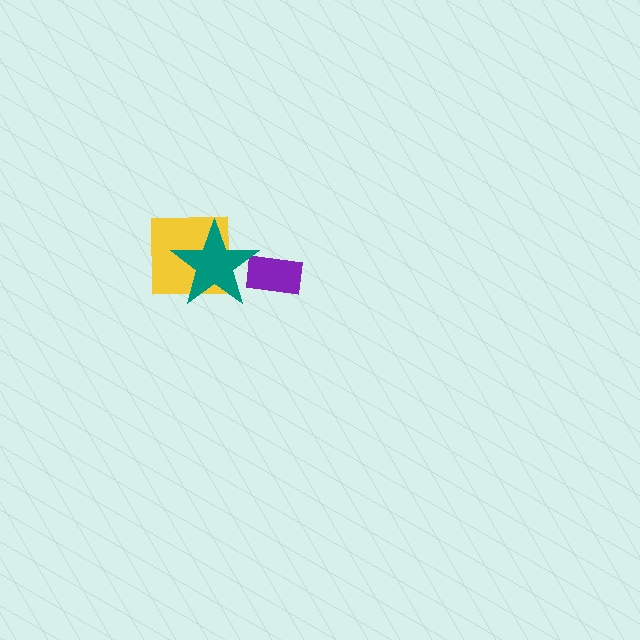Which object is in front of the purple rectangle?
The teal star is in front of the purple rectangle.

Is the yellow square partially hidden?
Yes, it is partially covered by another shape.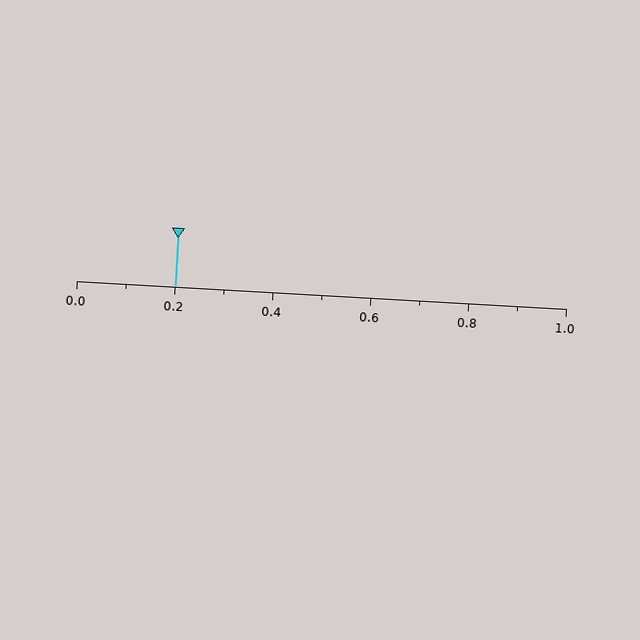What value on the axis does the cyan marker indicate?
The marker indicates approximately 0.2.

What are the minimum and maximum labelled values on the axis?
The axis runs from 0.0 to 1.0.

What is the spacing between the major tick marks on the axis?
The major ticks are spaced 0.2 apart.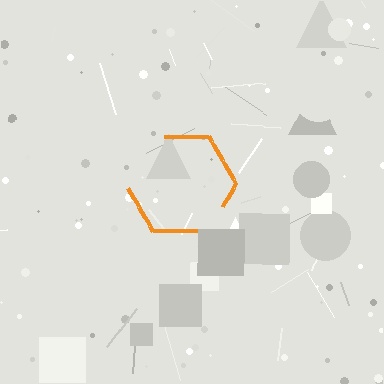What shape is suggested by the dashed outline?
The dashed outline suggests a hexagon.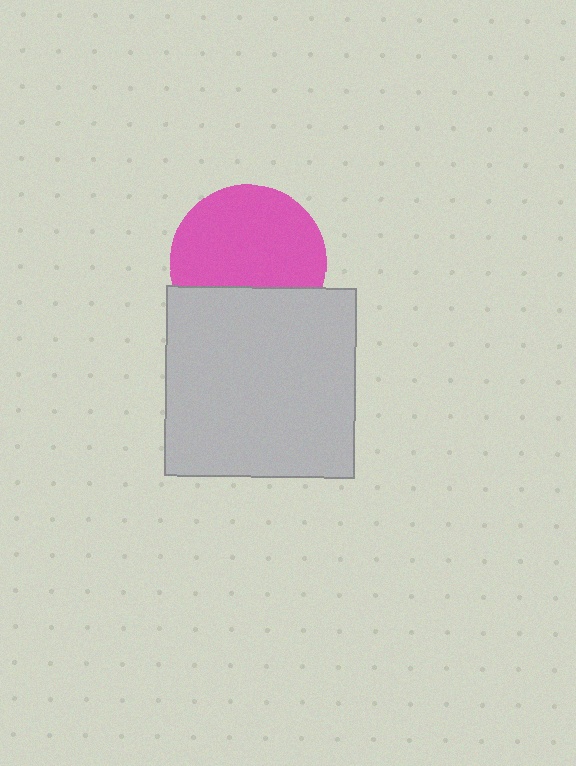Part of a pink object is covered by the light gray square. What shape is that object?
It is a circle.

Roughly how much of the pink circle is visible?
Most of it is visible (roughly 69%).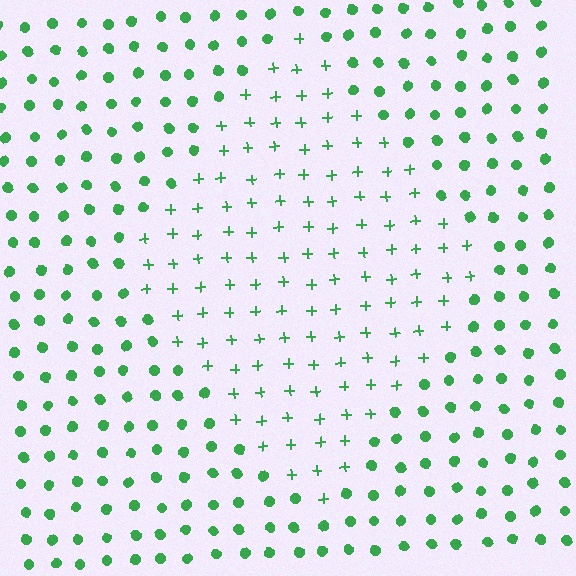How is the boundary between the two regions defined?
The boundary is defined by a change in element shape: plus signs inside vs. circles outside. All elements share the same color and spacing.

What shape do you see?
I see a diamond.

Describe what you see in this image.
The image is filled with small green elements arranged in a uniform grid. A diamond-shaped region contains plus signs, while the surrounding area contains circles. The boundary is defined purely by the change in element shape.